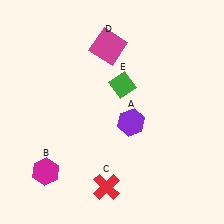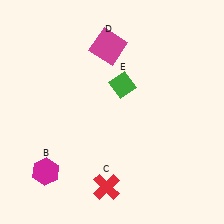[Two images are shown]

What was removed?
The purple hexagon (A) was removed in Image 2.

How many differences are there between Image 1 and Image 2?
There is 1 difference between the two images.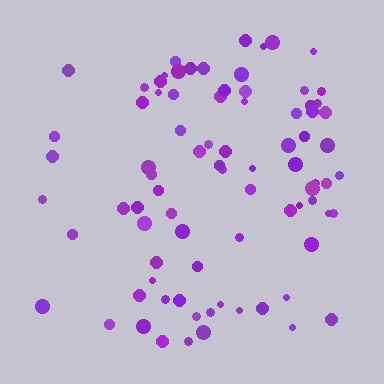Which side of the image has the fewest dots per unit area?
The left.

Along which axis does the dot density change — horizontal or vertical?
Horizontal.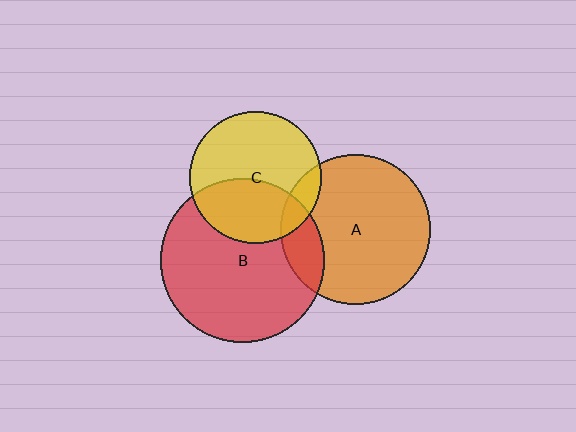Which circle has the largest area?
Circle B (red).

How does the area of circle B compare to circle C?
Approximately 1.5 times.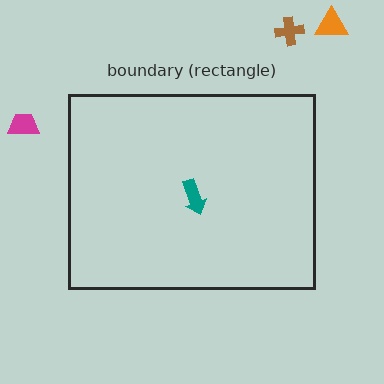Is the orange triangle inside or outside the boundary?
Outside.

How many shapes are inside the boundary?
1 inside, 3 outside.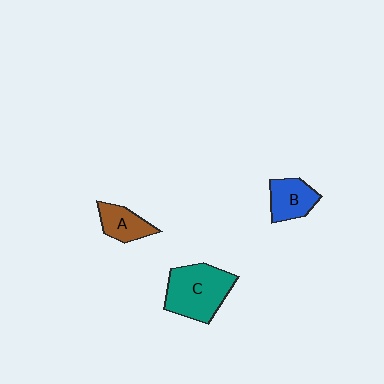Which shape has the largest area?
Shape C (teal).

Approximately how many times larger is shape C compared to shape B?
Approximately 1.8 times.